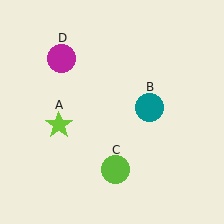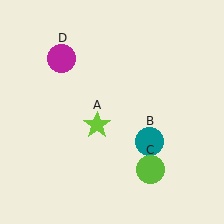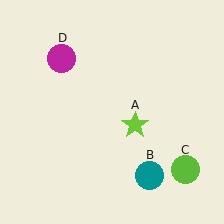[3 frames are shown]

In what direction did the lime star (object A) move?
The lime star (object A) moved right.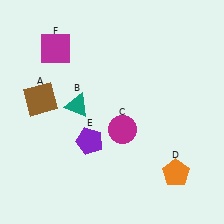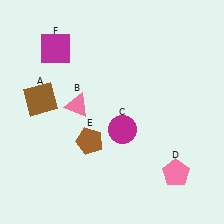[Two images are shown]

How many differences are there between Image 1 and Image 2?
There are 3 differences between the two images.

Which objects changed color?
B changed from teal to pink. D changed from orange to pink. E changed from purple to brown.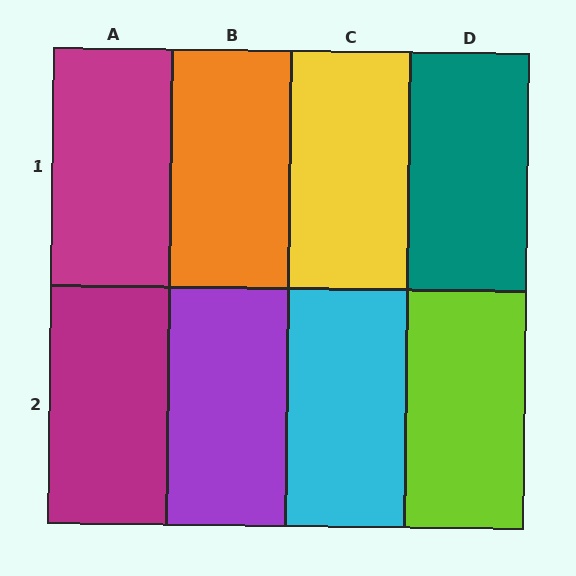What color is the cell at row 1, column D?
Teal.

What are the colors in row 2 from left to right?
Magenta, purple, cyan, lime.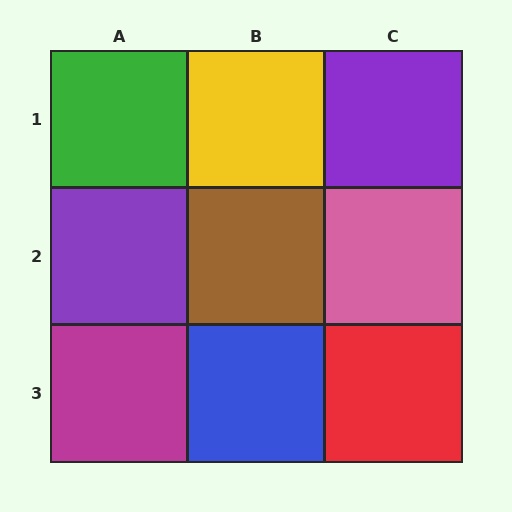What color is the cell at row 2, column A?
Purple.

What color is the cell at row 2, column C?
Pink.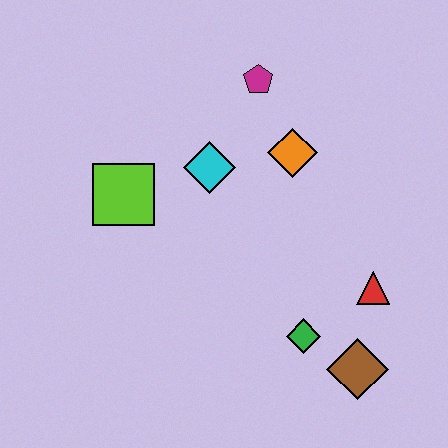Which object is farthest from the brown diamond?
The magenta pentagon is farthest from the brown diamond.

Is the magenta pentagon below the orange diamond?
No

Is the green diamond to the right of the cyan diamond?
Yes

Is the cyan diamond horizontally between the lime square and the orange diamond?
Yes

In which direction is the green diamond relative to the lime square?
The green diamond is to the right of the lime square.